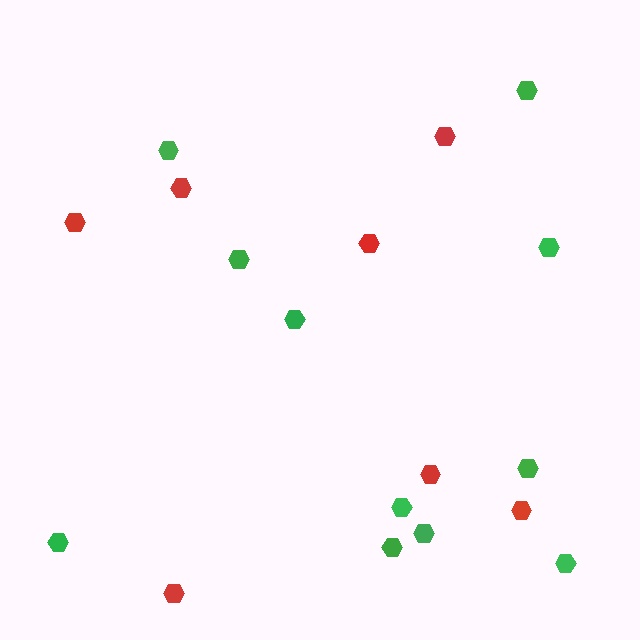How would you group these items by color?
There are 2 groups: one group of green hexagons (11) and one group of red hexagons (7).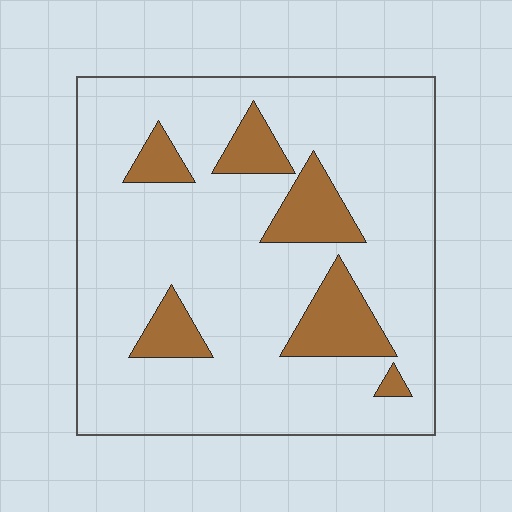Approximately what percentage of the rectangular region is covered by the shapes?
Approximately 15%.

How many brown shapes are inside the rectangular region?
6.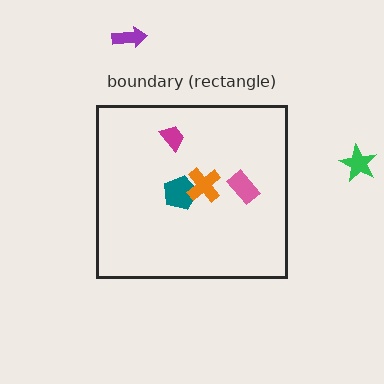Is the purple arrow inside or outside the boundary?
Outside.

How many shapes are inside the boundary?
4 inside, 2 outside.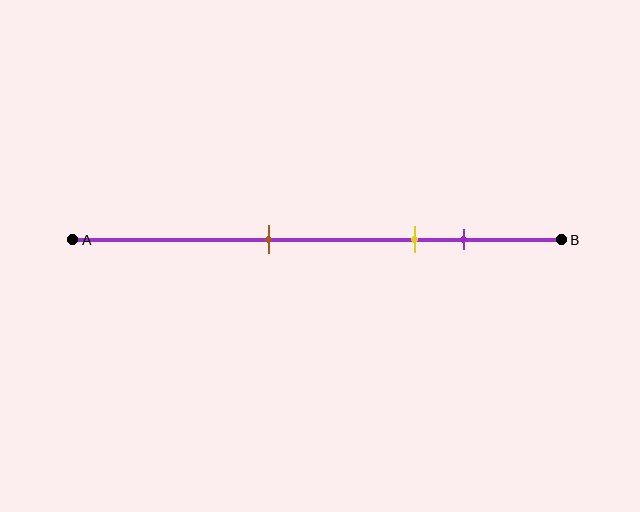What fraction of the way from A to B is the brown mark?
The brown mark is approximately 40% (0.4) of the way from A to B.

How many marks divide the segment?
There are 3 marks dividing the segment.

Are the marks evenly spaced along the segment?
No, the marks are not evenly spaced.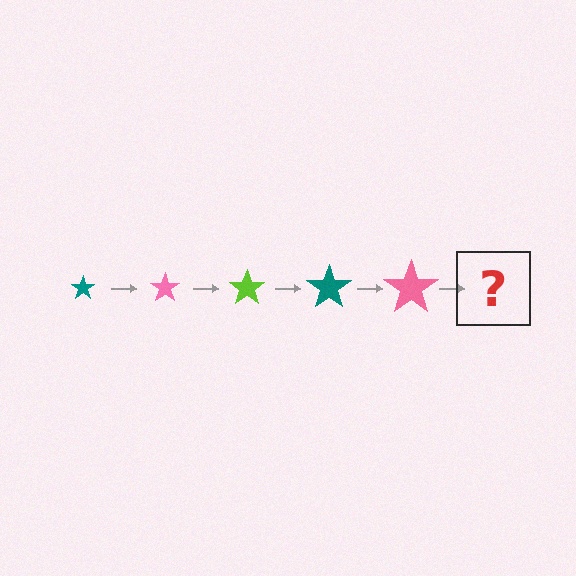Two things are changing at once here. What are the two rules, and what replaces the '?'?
The two rules are that the star grows larger each step and the color cycles through teal, pink, and lime. The '?' should be a lime star, larger than the previous one.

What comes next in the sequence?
The next element should be a lime star, larger than the previous one.